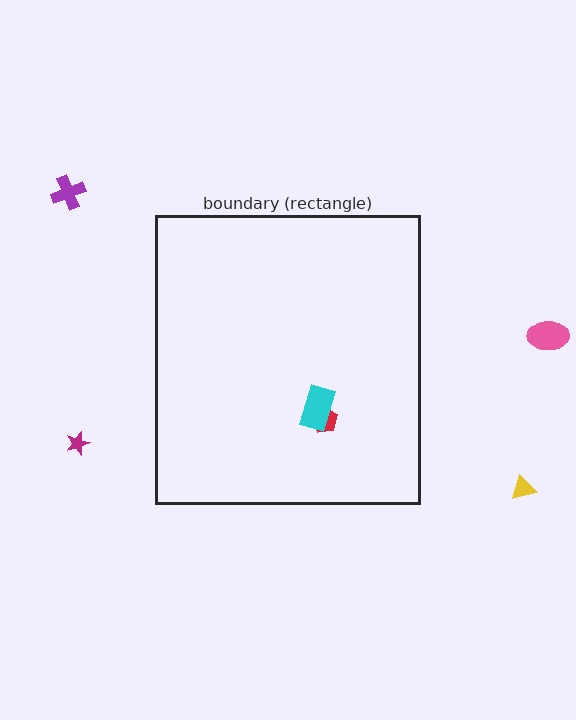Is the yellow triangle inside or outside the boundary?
Outside.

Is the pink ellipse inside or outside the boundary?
Outside.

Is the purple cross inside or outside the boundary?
Outside.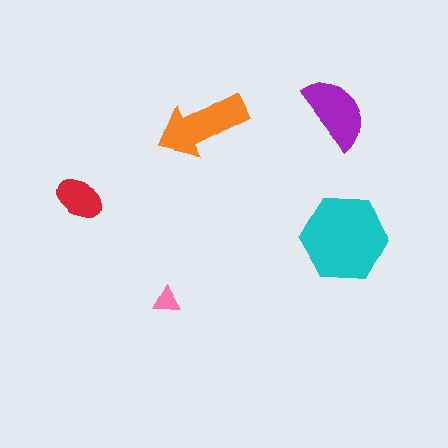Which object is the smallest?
The pink triangle.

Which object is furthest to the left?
The red ellipse is leftmost.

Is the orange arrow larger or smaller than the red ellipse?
Larger.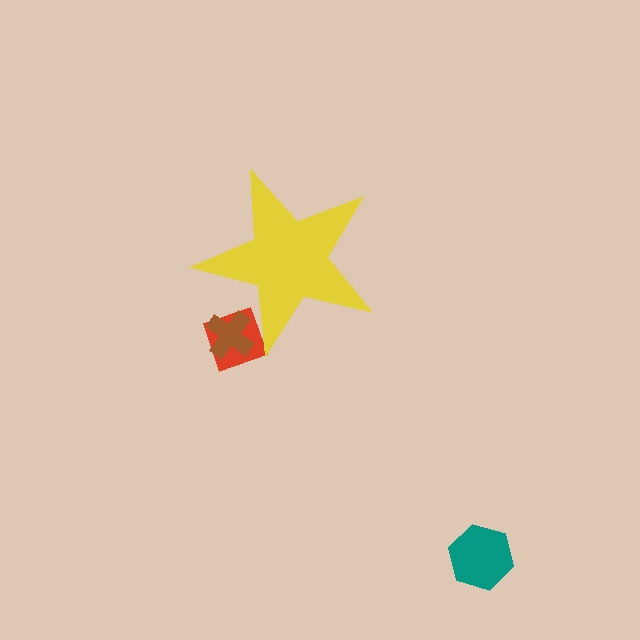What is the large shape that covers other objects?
A yellow star.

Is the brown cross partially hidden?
Yes, the brown cross is partially hidden behind the yellow star.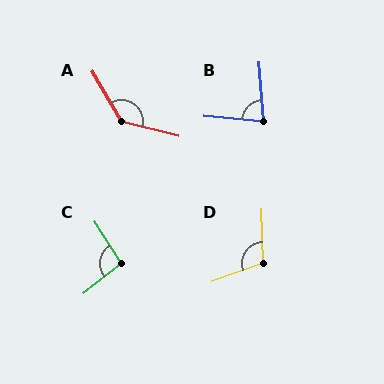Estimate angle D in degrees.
Approximately 108 degrees.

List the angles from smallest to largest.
B (80°), C (96°), D (108°), A (134°).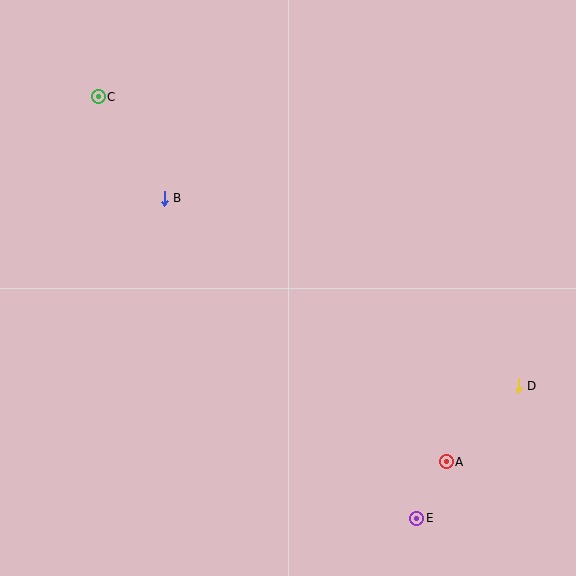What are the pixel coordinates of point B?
Point B is at (164, 198).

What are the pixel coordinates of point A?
Point A is at (446, 462).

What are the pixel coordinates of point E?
Point E is at (417, 518).